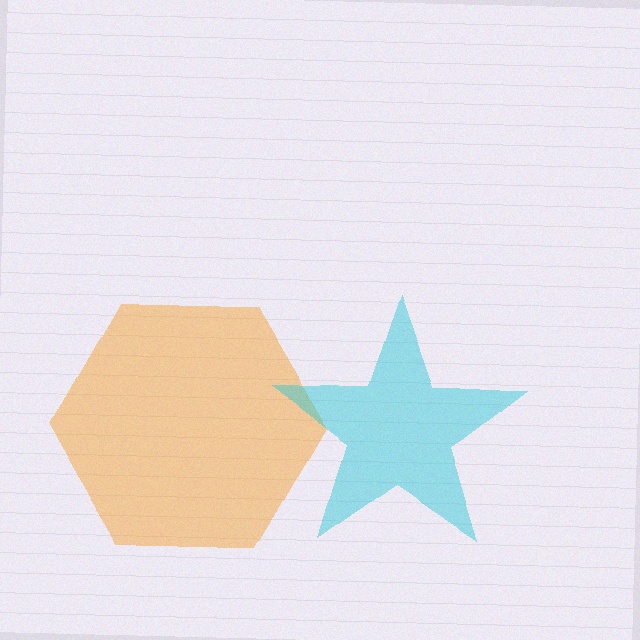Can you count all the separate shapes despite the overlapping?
Yes, there are 2 separate shapes.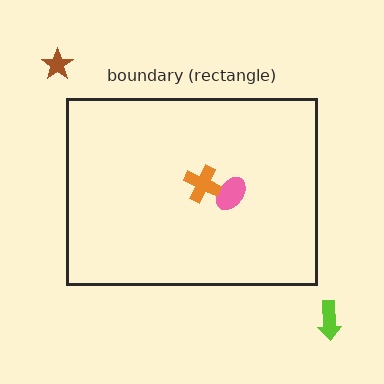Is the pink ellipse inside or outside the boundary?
Inside.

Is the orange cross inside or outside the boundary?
Inside.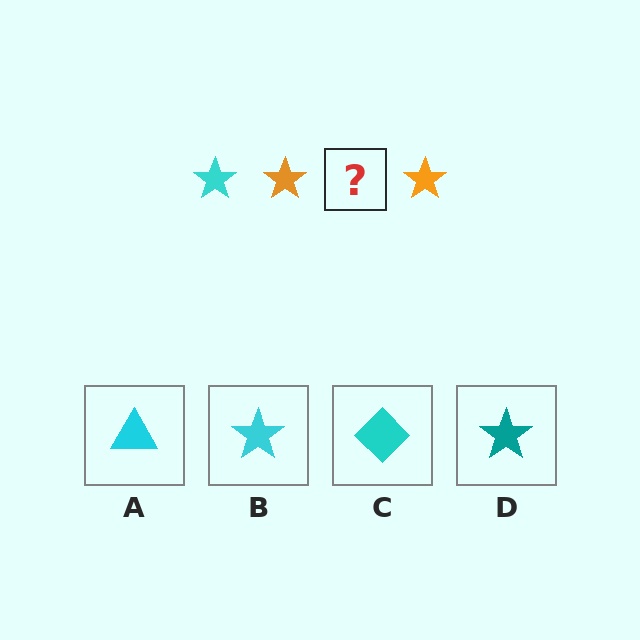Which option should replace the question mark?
Option B.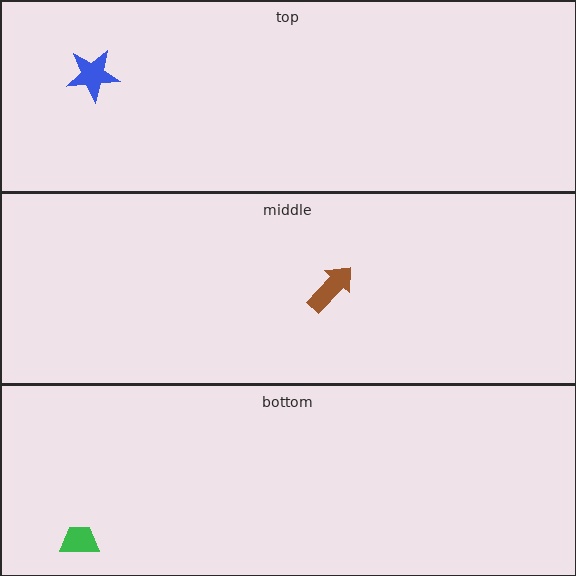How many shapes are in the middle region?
1.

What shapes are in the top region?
The blue star.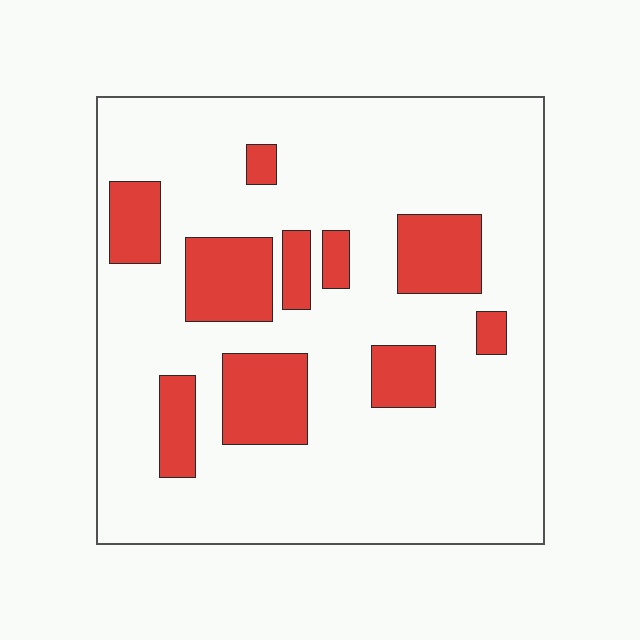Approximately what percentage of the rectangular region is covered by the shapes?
Approximately 20%.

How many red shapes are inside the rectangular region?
10.